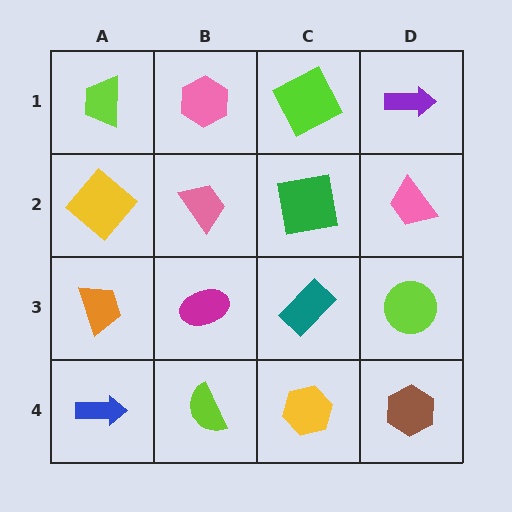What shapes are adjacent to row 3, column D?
A pink trapezoid (row 2, column D), a brown hexagon (row 4, column D), a teal rectangle (row 3, column C).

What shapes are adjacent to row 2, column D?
A purple arrow (row 1, column D), a lime circle (row 3, column D), a green square (row 2, column C).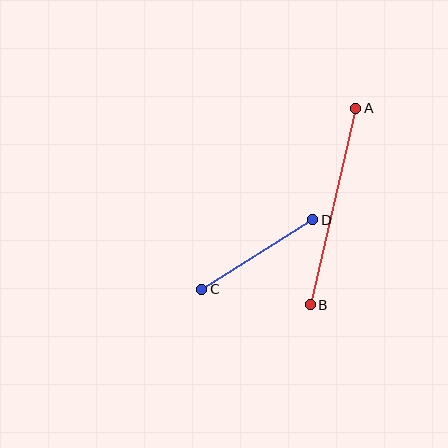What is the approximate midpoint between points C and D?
The midpoint is at approximately (257, 254) pixels.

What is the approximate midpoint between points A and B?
The midpoint is at approximately (333, 207) pixels.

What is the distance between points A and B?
The distance is approximately 201 pixels.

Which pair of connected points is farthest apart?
Points A and B are farthest apart.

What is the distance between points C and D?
The distance is approximately 131 pixels.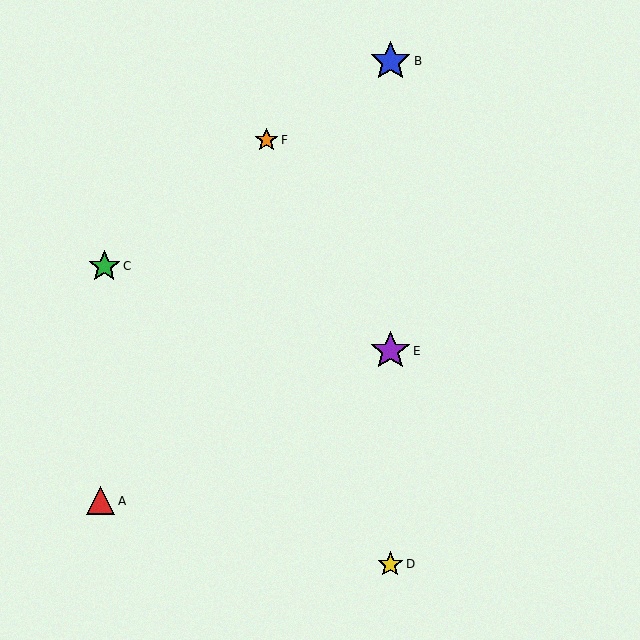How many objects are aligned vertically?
3 objects (B, D, E) are aligned vertically.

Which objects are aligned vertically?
Objects B, D, E are aligned vertically.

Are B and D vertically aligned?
Yes, both are at x≈390.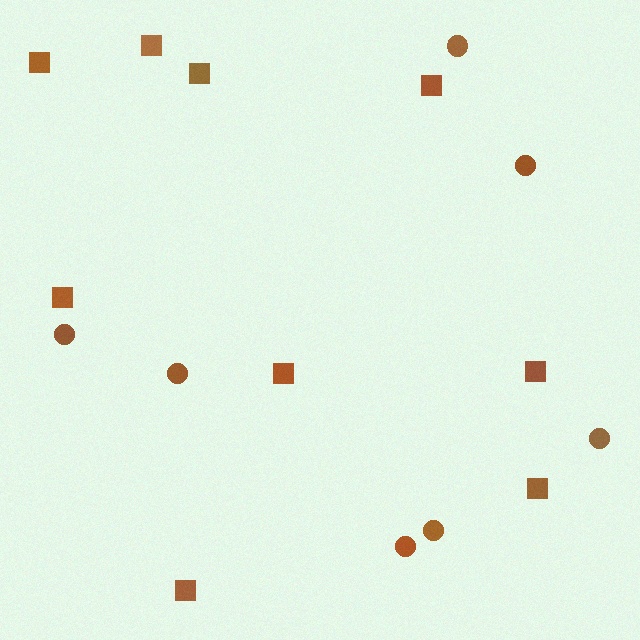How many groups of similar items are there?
There are 2 groups: one group of squares (9) and one group of circles (7).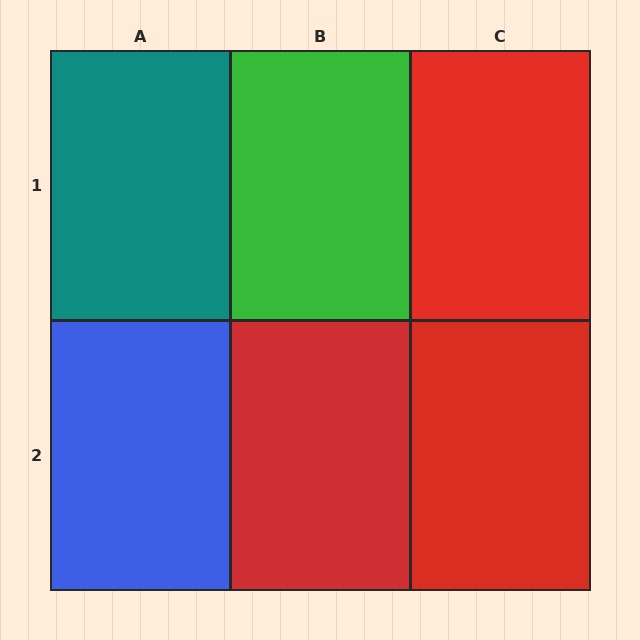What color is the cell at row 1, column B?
Green.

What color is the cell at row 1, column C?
Red.